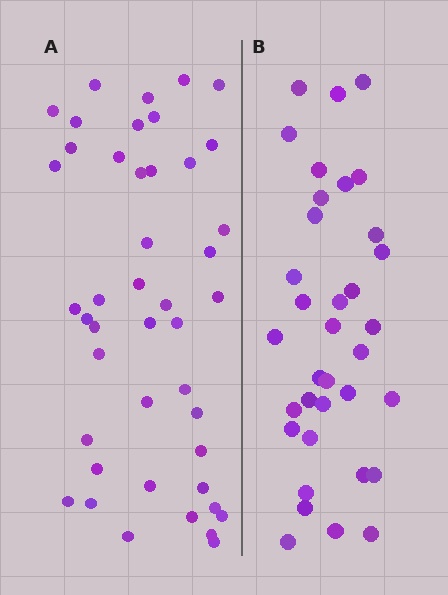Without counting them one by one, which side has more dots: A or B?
Region A (the left region) has more dots.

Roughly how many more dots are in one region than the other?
Region A has roughly 8 or so more dots than region B.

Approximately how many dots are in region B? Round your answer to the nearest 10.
About 40 dots. (The exact count is 35, which rounds to 40.)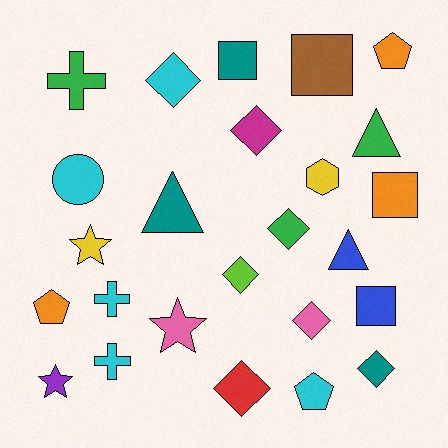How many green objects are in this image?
There are 3 green objects.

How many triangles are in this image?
There are 3 triangles.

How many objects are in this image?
There are 25 objects.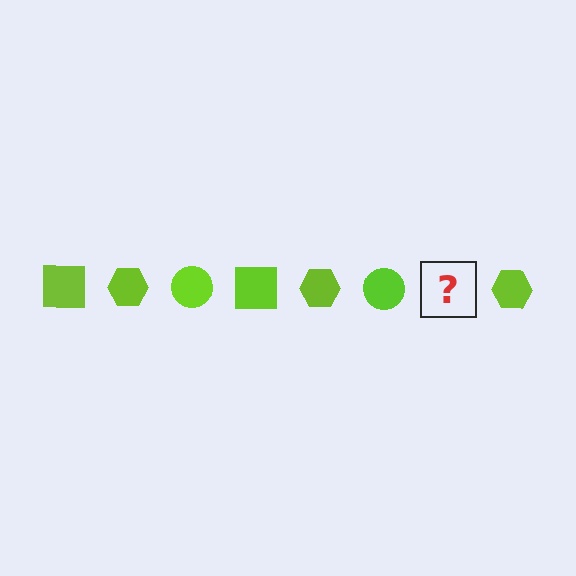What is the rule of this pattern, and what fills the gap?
The rule is that the pattern cycles through square, hexagon, circle shapes in lime. The gap should be filled with a lime square.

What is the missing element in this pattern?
The missing element is a lime square.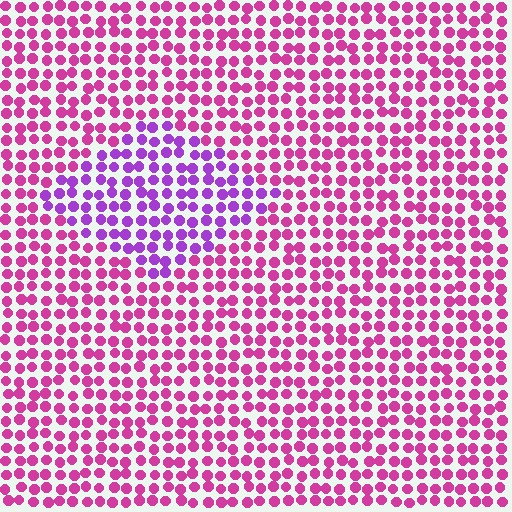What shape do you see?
I see a diamond.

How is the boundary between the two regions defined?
The boundary is defined purely by a slight shift in hue (about 38 degrees). Spacing, size, and orientation are identical on both sides.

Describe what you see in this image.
The image is filled with small magenta elements in a uniform arrangement. A diamond-shaped region is visible where the elements are tinted to a slightly different hue, forming a subtle color boundary.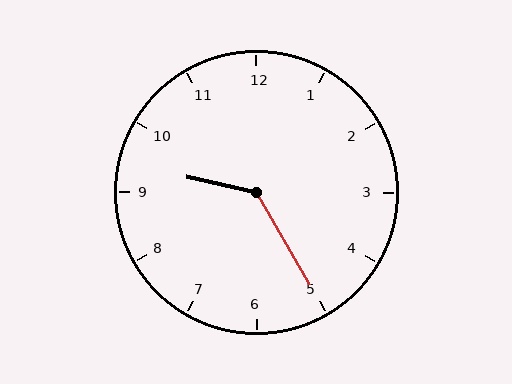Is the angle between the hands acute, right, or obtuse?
It is obtuse.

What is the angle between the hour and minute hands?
Approximately 132 degrees.